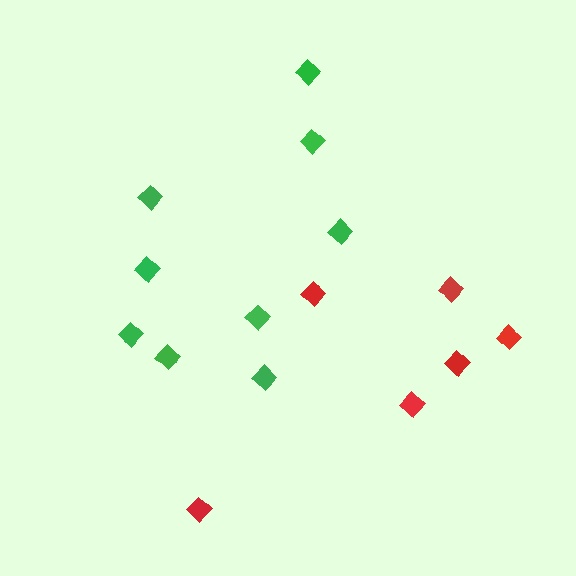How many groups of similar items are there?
There are 2 groups: one group of green diamonds (9) and one group of red diamonds (6).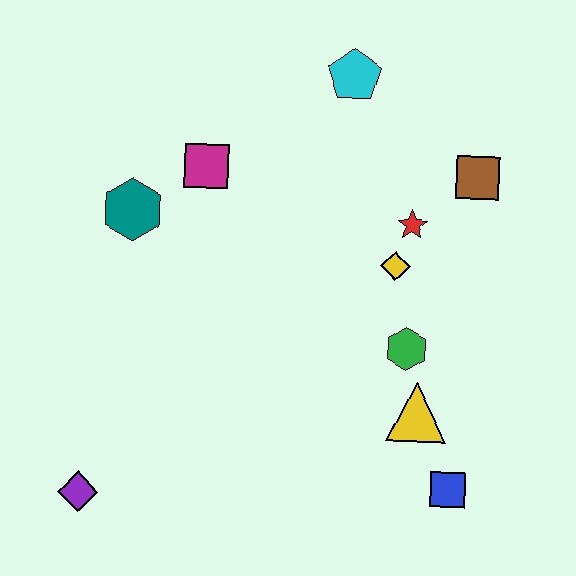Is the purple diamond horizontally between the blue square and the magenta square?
No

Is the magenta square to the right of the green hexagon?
No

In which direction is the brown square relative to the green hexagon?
The brown square is above the green hexagon.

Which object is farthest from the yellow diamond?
The purple diamond is farthest from the yellow diamond.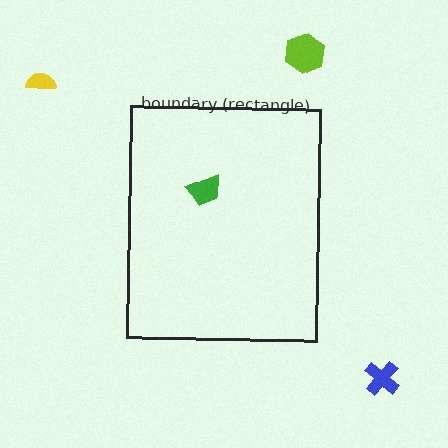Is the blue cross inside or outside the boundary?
Outside.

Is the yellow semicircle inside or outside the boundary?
Outside.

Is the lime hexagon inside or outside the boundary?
Outside.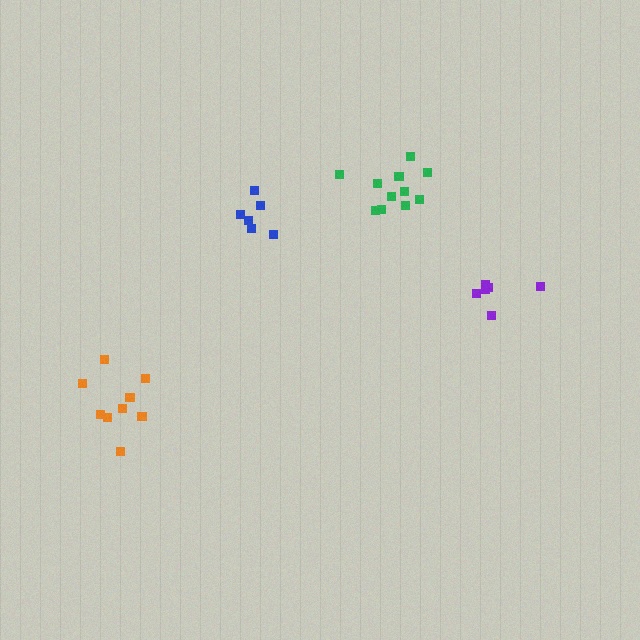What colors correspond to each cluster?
The clusters are colored: orange, purple, blue, green.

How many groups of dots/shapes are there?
There are 4 groups.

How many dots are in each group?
Group 1: 9 dots, Group 2: 6 dots, Group 3: 6 dots, Group 4: 11 dots (32 total).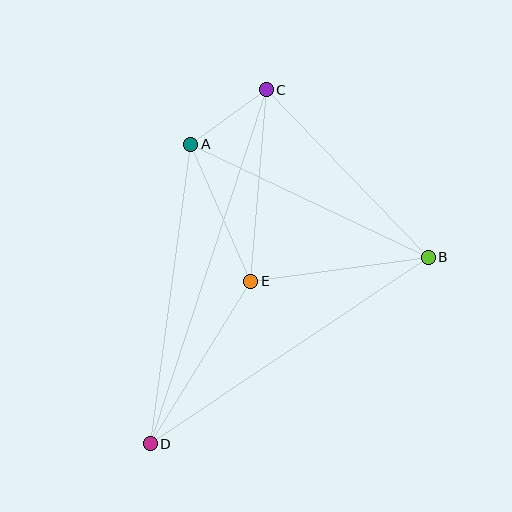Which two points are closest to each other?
Points A and C are closest to each other.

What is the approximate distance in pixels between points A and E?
The distance between A and E is approximately 150 pixels.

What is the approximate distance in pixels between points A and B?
The distance between A and B is approximately 263 pixels.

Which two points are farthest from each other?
Points C and D are farthest from each other.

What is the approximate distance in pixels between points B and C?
The distance between B and C is approximately 233 pixels.